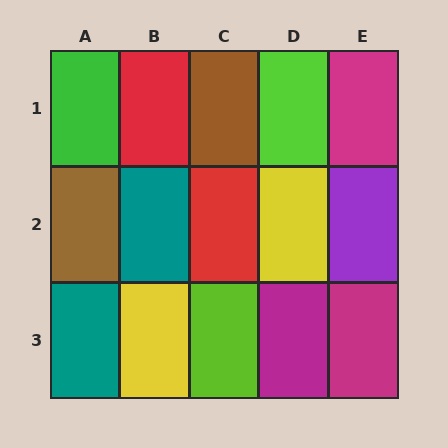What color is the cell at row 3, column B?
Yellow.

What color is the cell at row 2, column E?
Purple.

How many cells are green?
1 cell is green.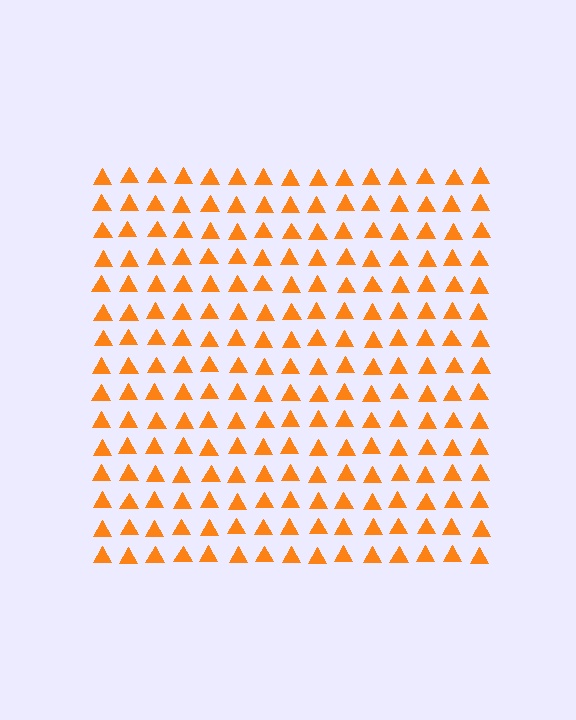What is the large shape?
The large shape is a square.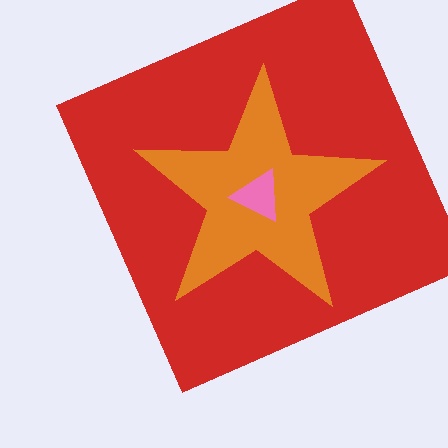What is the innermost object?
The pink triangle.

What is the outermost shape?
The red square.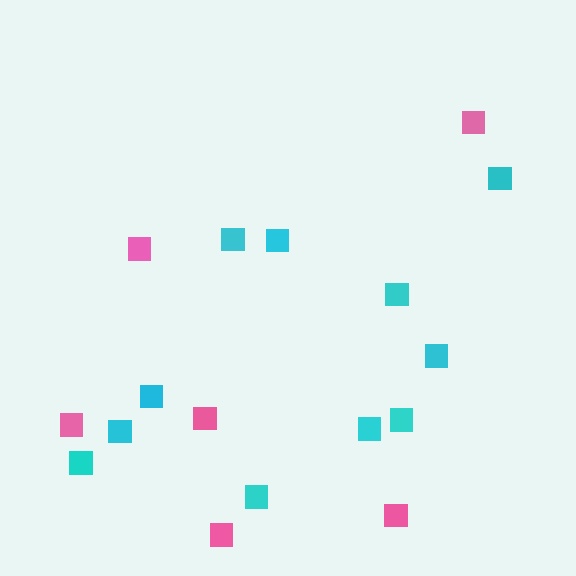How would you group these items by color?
There are 2 groups: one group of cyan squares (11) and one group of pink squares (6).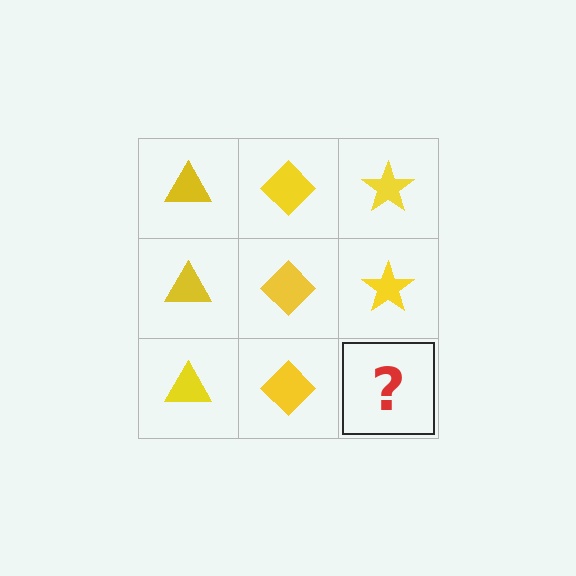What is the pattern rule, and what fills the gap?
The rule is that each column has a consistent shape. The gap should be filled with a yellow star.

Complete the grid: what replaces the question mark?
The question mark should be replaced with a yellow star.